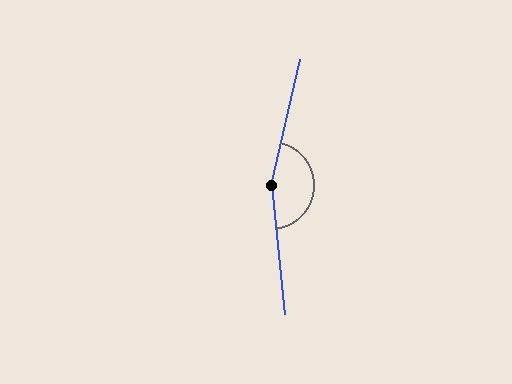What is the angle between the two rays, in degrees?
Approximately 161 degrees.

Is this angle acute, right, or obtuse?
It is obtuse.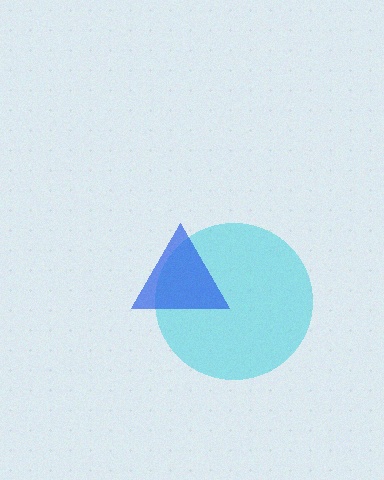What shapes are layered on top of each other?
The layered shapes are: a cyan circle, a blue triangle.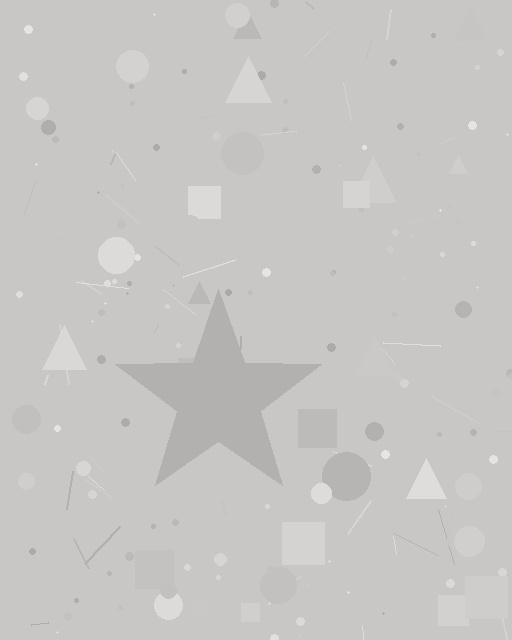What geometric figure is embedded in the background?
A star is embedded in the background.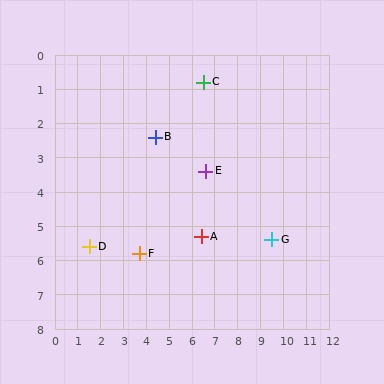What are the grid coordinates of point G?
Point G is at approximately (9.5, 5.4).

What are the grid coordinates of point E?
Point E is at approximately (6.6, 3.4).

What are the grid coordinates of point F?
Point F is at approximately (3.7, 5.8).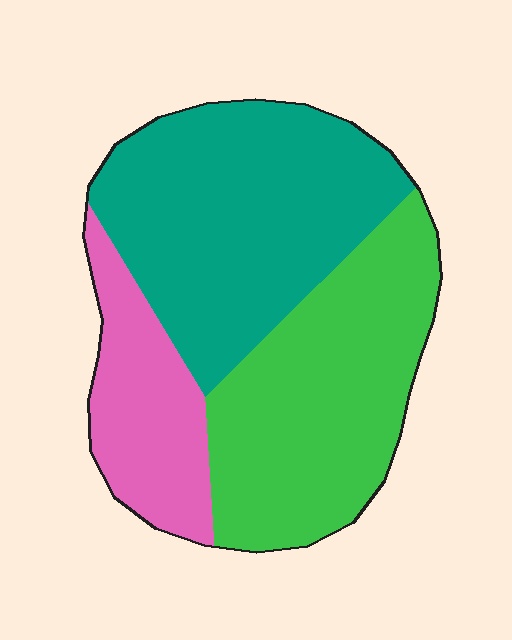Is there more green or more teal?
Teal.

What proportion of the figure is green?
Green covers 38% of the figure.